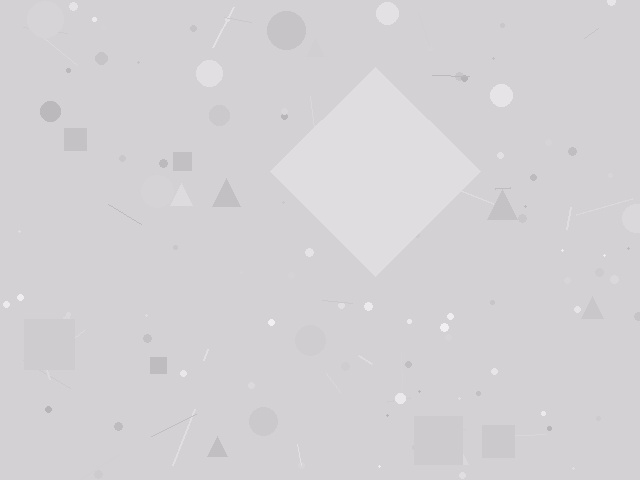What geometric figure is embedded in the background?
A diamond is embedded in the background.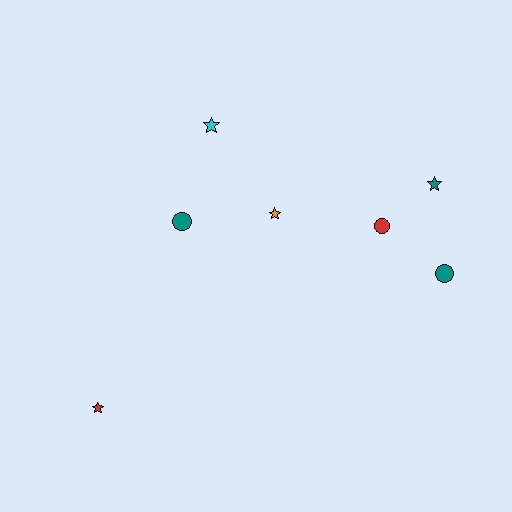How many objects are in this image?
There are 7 objects.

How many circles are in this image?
There are 3 circles.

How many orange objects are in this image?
There is 1 orange object.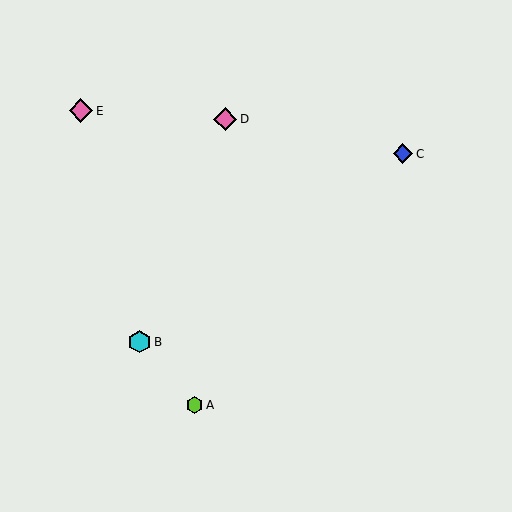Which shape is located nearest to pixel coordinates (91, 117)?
The pink diamond (labeled E) at (81, 111) is nearest to that location.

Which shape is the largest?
The pink diamond (labeled E) is the largest.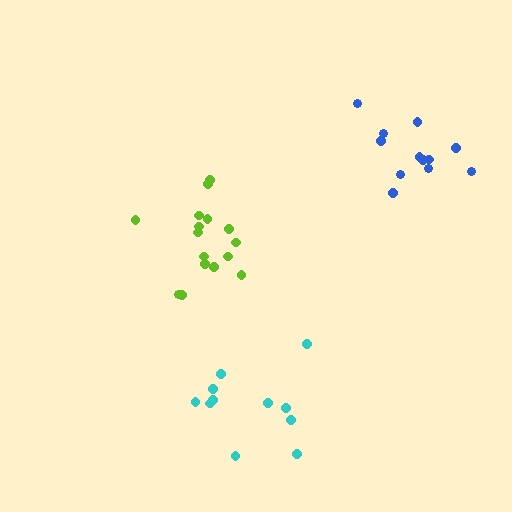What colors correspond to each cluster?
The clusters are colored: lime, cyan, blue.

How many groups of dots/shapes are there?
There are 3 groups.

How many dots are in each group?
Group 1: 16 dots, Group 2: 11 dots, Group 3: 12 dots (39 total).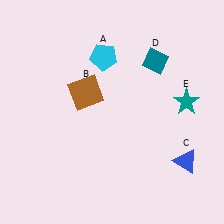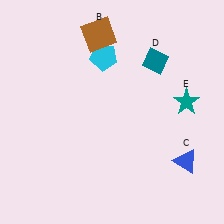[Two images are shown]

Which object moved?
The brown square (B) moved up.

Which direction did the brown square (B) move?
The brown square (B) moved up.